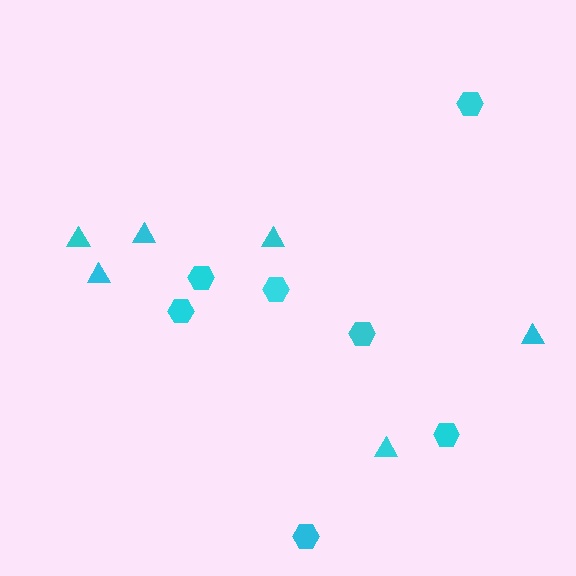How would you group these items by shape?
There are 2 groups: one group of hexagons (7) and one group of triangles (6).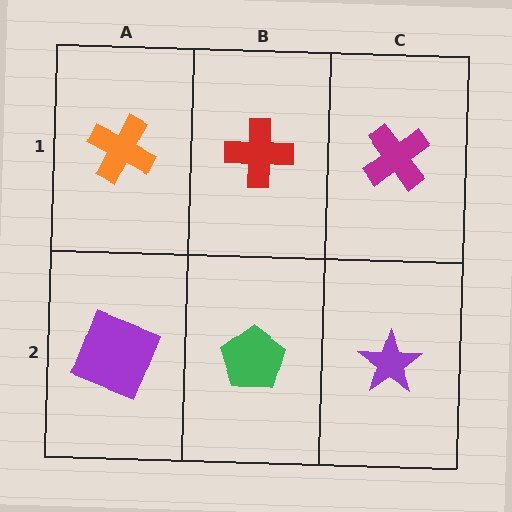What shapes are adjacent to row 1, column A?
A purple square (row 2, column A), a red cross (row 1, column B).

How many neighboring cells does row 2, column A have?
2.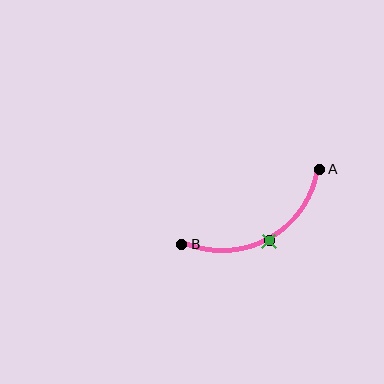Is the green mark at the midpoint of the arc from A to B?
Yes. The green mark lies on the arc at equal arc-length from both A and B — it is the arc midpoint.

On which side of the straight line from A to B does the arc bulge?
The arc bulges below the straight line connecting A and B.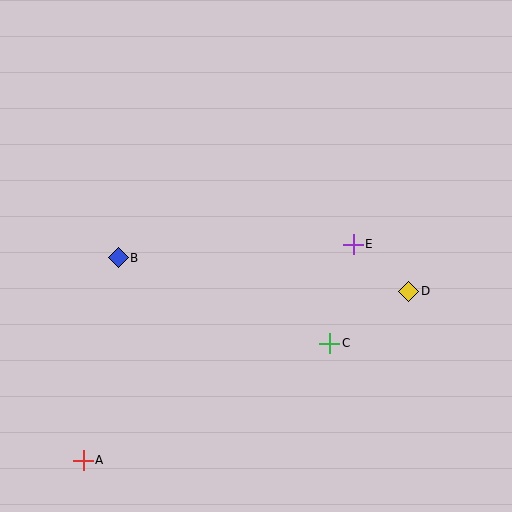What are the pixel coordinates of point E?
Point E is at (353, 244).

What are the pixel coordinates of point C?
Point C is at (330, 343).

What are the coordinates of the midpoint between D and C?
The midpoint between D and C is at (369, 317).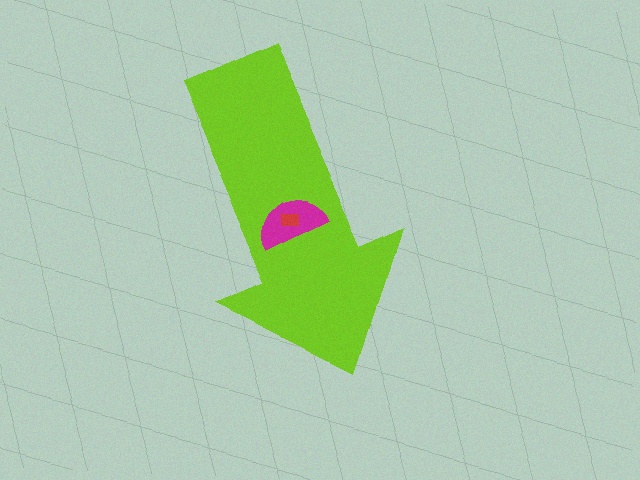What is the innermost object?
The red rectangle.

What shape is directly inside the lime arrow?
The magenta semicircle.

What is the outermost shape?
The lime arrow.